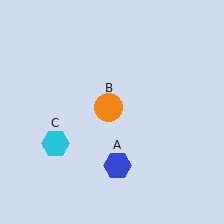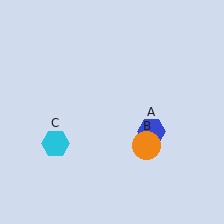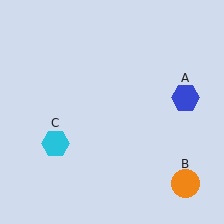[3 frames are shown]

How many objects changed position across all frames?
2 objects changed position: blue hexagon (object A), orange circle (object B).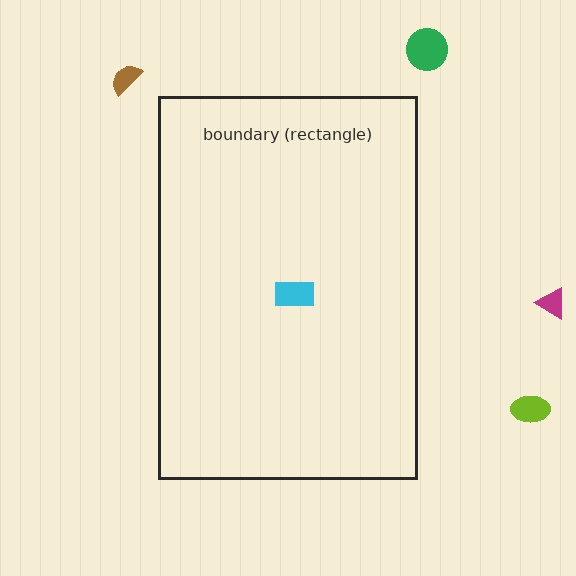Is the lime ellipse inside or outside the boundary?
Outside.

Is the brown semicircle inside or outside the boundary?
Outside.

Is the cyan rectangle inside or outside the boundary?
Inside.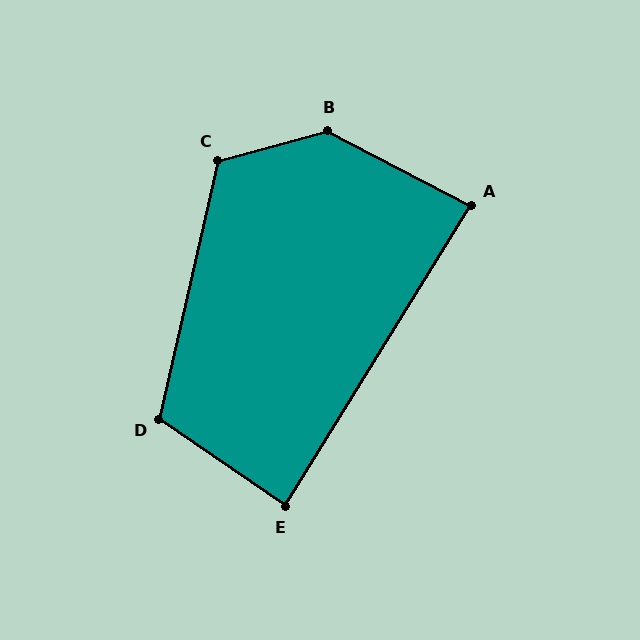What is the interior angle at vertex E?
Approximately 87 degrees (approximately right).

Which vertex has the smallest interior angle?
A, at approximately 86 degrees.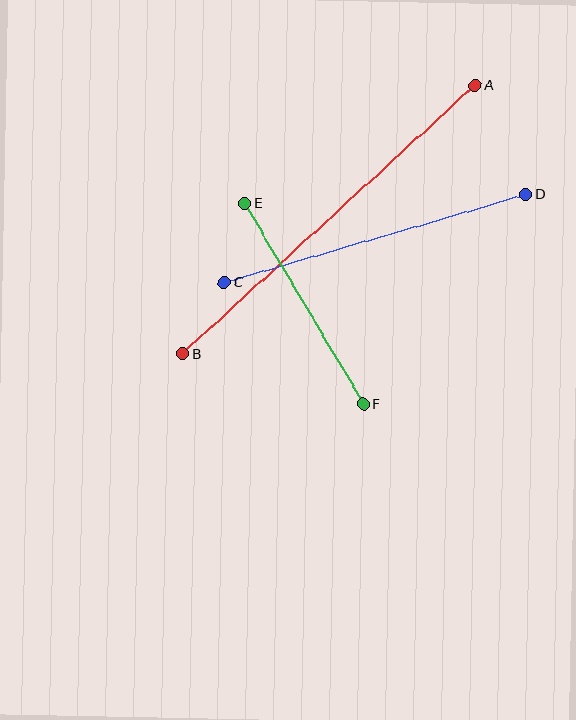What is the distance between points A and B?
The distance is approximately 397 pixels.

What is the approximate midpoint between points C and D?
The midpoint is at approximately (375, 238) pixels.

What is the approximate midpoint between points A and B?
The midpoint is at approximately (329, 219) pixels.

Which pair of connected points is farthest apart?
Points A and B are farthest apart.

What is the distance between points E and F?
The distance is approximately 233 pixels.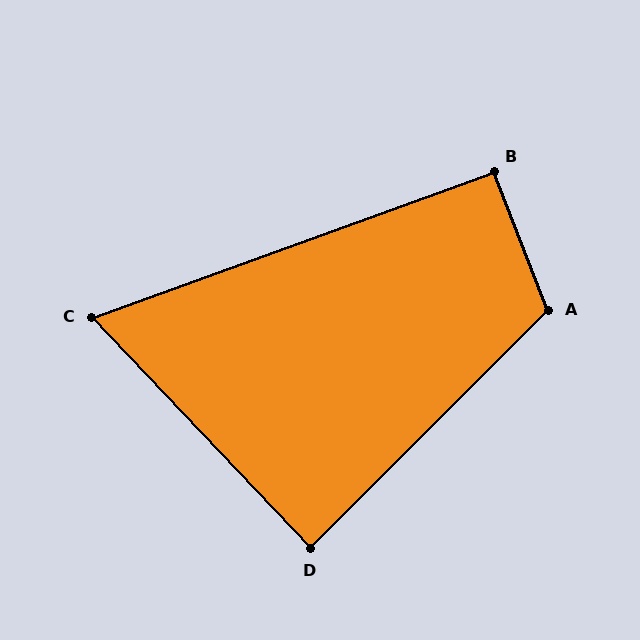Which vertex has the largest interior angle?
A, at approximately 114 degrees.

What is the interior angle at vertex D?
Approximately 89 degrees (approximately right).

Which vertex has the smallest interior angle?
C, at approximately 66 degrees.